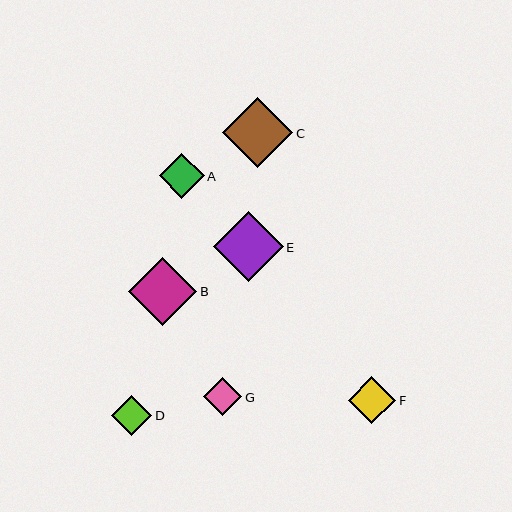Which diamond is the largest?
Diamond E is the largest with a size of approximately 70 pixels.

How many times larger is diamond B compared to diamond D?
Diamond B is approximately 1.7 times the size of diamond D.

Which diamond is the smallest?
Diamond G is the smallest with a size of approximately 38 pixels.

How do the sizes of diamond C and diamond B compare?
Diamond C and diamond B are approximately the same size.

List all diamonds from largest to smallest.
From largest to smallest: E, C, B, F, A, D, G.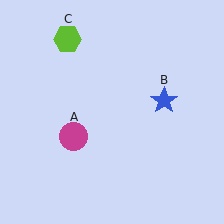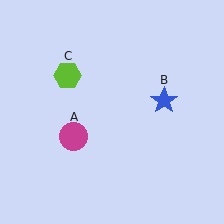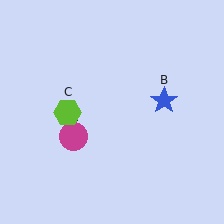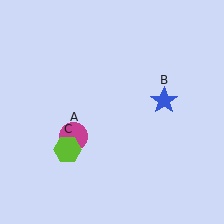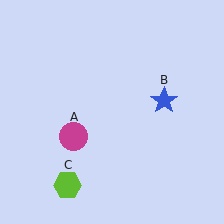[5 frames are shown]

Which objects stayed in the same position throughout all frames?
Magenta circle (object A) and blue star (object B) remained stationary.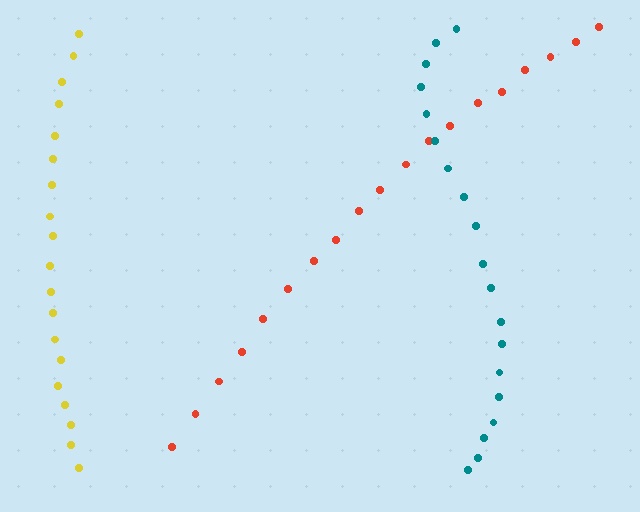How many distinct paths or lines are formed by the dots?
There are 3 distinct paths.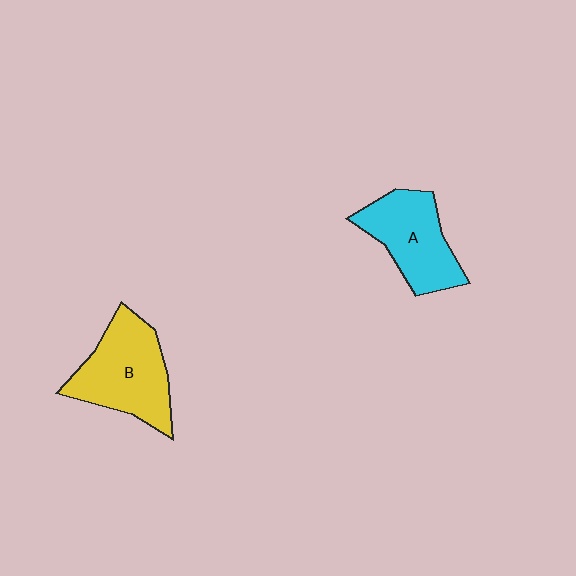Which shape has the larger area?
Shape B (yellow).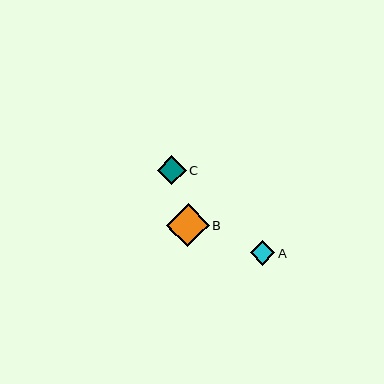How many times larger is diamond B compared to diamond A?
Diamond B is approximately 1.7 times the size of diamond A.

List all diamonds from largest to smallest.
From largest to smallest: B, C, A.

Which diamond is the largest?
Diamond B is the largest with a size of approximately 42 pixels.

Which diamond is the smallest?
Diamond A is the smallest with a size of approximately 24 pixels.